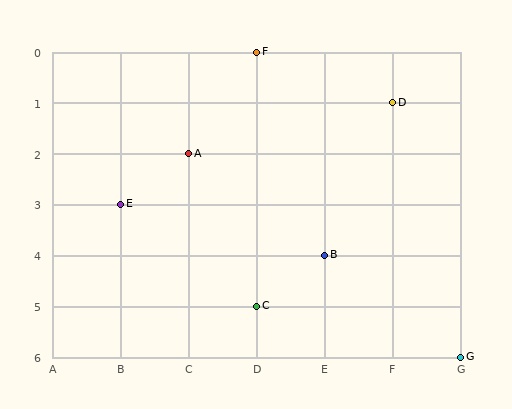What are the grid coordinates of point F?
Point F is at grid coordinates (D, 0).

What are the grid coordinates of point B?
Point B is at grid coordinates (E, 4).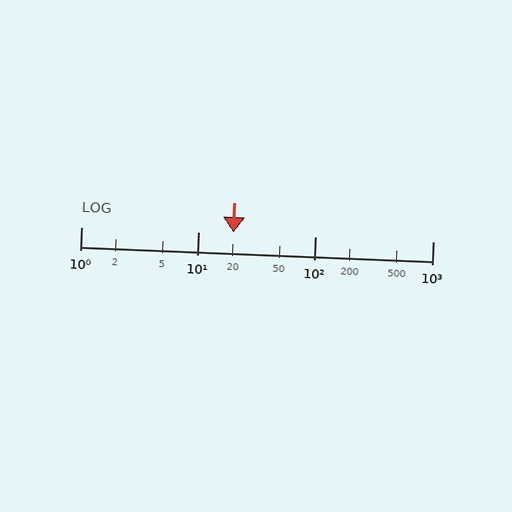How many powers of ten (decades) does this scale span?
The scale spans 3 decades, from 1 to 1000.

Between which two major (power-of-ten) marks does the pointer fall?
The pointer is between 10 and 100.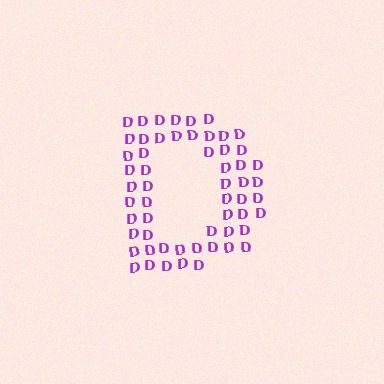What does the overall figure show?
The overall figure shows the letter D.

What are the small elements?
The small elements are letter D's.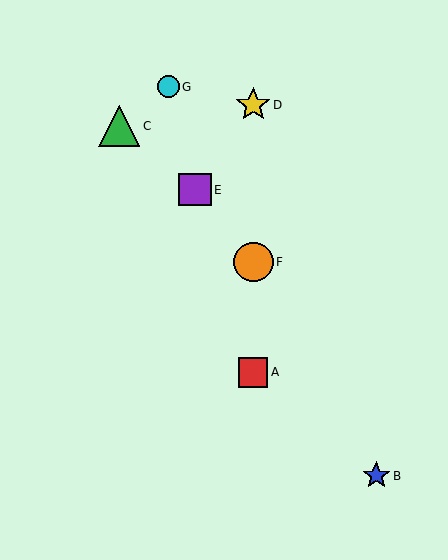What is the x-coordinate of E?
Object E is at x≈195.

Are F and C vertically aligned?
No, F is at x≈253 and C is at x≈119.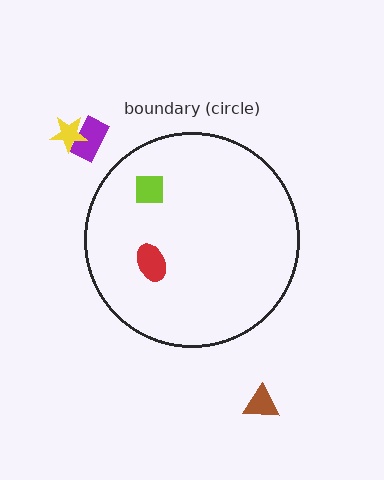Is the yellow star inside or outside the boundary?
Outside.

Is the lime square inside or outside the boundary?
Inside.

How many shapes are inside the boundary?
2 inside, 3 outside.